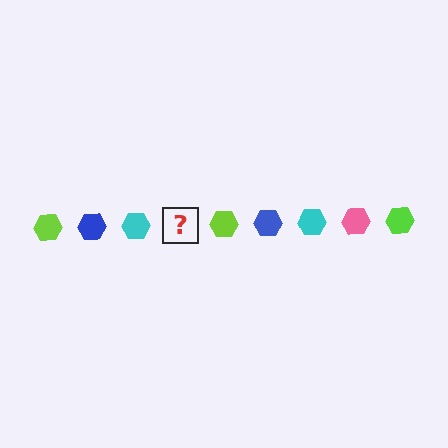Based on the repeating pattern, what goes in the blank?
The blank should be a pink hexagon.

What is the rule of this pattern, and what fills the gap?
The rule is that the pattern cycles through lime, blue, cyan, pink hexagons. The gap should be filled with a pink hexagon.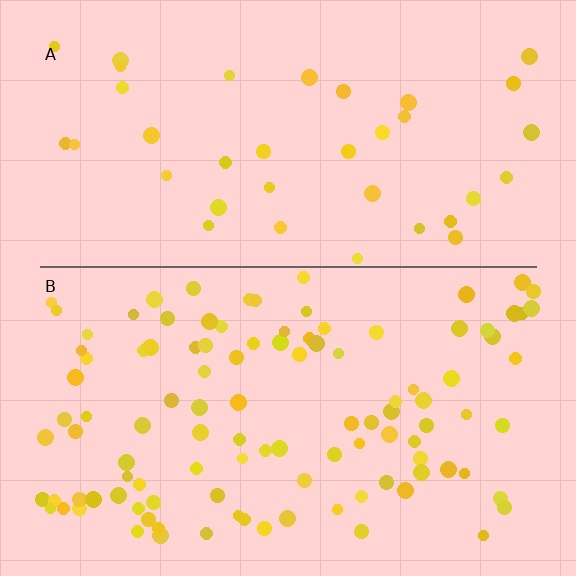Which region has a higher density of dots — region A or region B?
B (the bottom).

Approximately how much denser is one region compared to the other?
Approximately 2.8× — region B over region A.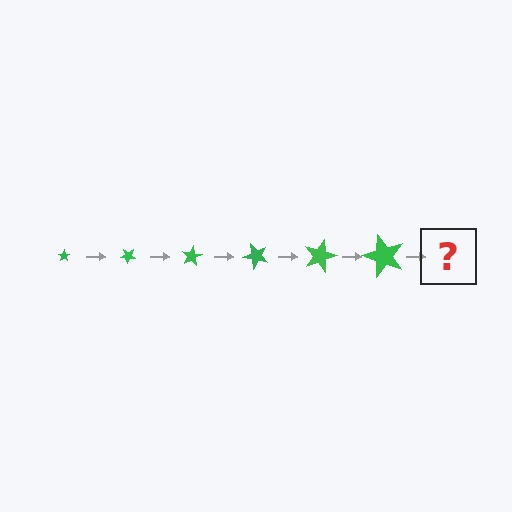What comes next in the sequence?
The next element should be a star, larger than the previous one and rotated 240 degrees from the start.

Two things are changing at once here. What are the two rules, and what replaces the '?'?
The two rules are that the star grows larger each step and it rotates 40 degrees each step. The '?' should be a star, larger than the previous one and rotated 240 degrees from the start.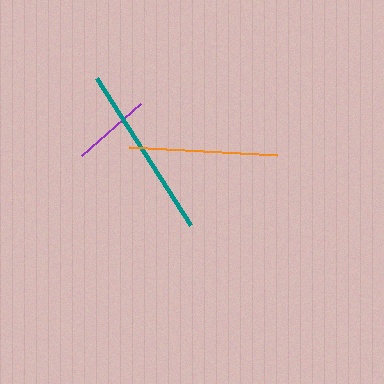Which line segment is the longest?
The teal line is the longest at approximately 174 pixels.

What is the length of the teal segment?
The teal segment is approximately 174 pixels long.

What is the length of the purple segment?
The purple segment is approximately 79 pixels long.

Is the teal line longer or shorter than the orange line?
The teal line is longer than the orange line.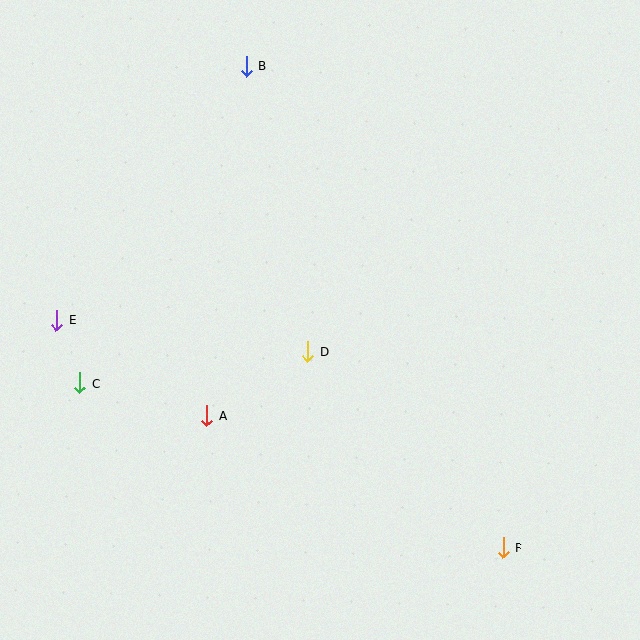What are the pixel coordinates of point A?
Point A is at (207, 416).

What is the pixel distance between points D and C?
The distance between D and C is 230 pixels.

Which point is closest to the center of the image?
Point D at (308, 351) is closest to the center.